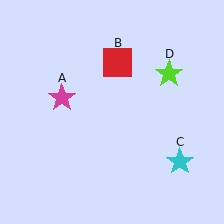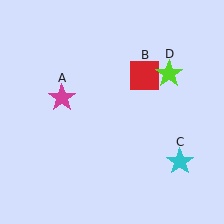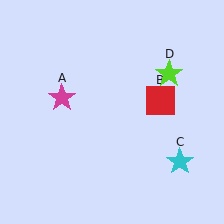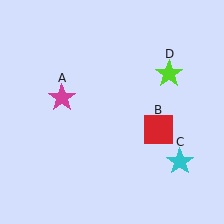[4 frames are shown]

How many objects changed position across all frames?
1 object changed position: red square (object B).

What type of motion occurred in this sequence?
The red square (object B) rotated clockwise around the center of the scene.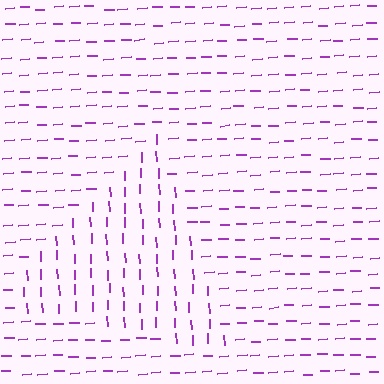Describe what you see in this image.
The image is filled with small purple line segments. A triangle region in the image has lines oriented differently from the surrounding lines, creating a visible texture boundary.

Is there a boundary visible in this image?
Yes, there is a texture boundary formed by a change in line orientation.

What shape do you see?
I see a triangle.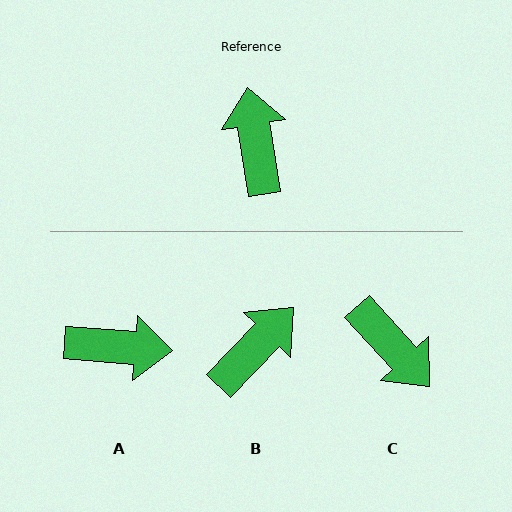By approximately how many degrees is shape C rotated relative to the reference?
Approximately 147 degrees clockwise.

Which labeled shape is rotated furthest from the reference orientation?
C, about 147 degrees away.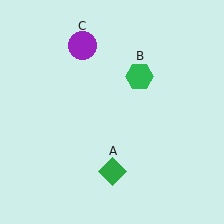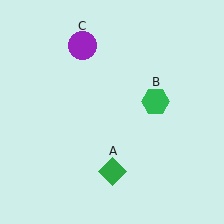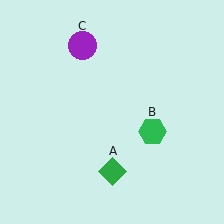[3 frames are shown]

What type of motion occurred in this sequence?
The green hexagon (object B) rotated clockwise around the center of the scene.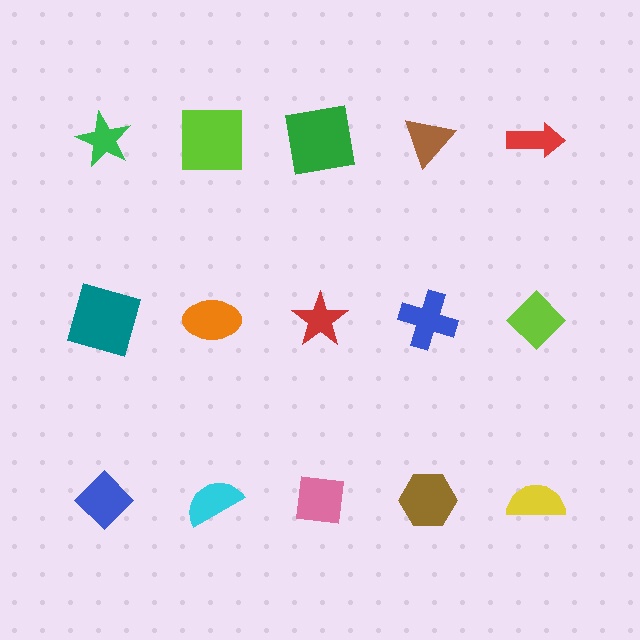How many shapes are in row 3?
5 shapes.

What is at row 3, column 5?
A yellow semicircle.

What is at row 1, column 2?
A lime square.